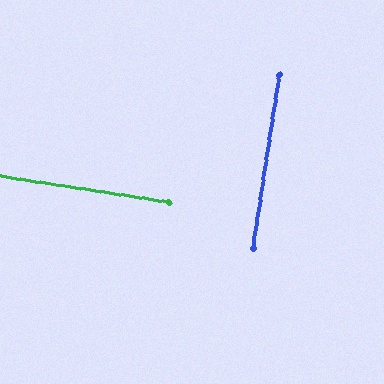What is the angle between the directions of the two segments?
Approximately 90 degrees.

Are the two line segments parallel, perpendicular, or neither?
Perpendicular — they meet at approximately 90°.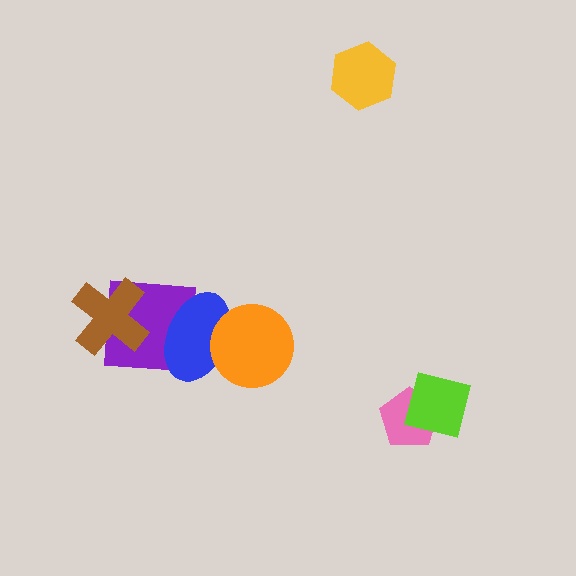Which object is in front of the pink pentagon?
The lime square is in front of the pink pentagon.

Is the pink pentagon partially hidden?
Yes, it is partially covered by another shape.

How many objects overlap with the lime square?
1 object overlaps with the lime square.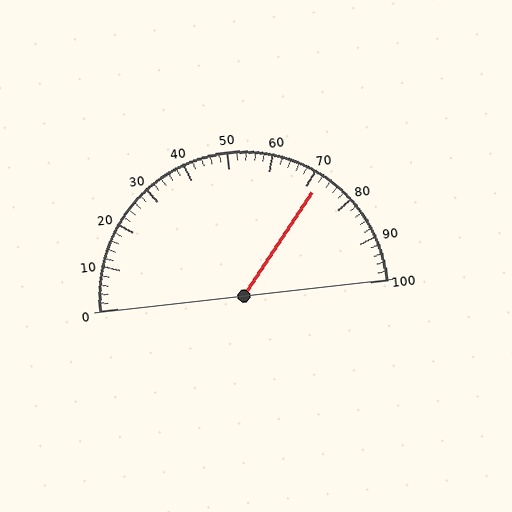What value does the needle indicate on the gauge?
The needle indicates approximately 72.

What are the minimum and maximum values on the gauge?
The gauge ranges from 0 to 100.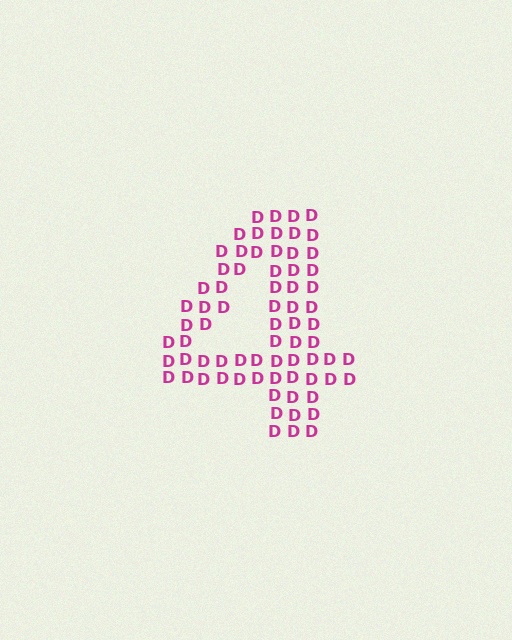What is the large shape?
The large shape is the digit 4.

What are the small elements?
The small elements are letter D's.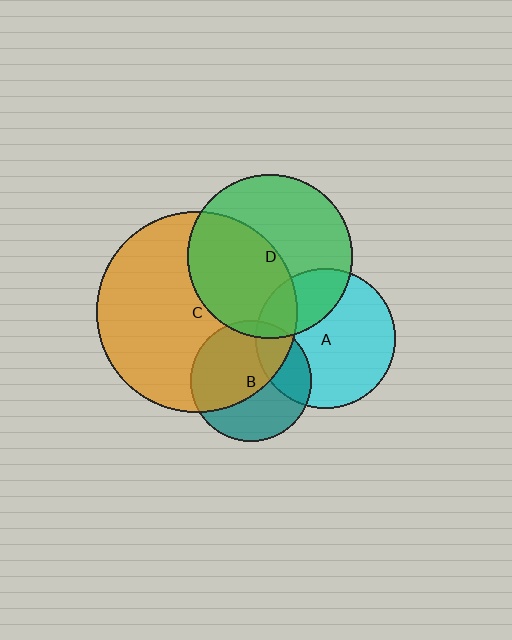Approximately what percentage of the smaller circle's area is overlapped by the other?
Approximately 5%.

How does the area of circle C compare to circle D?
Approximately 1.5 times.